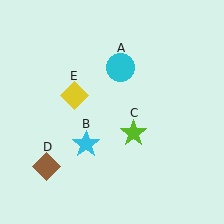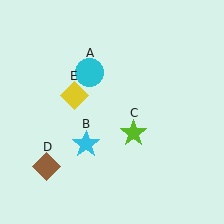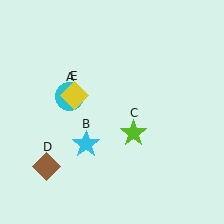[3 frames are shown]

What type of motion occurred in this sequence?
The cyan circle (object A) rotated counterclockwise around the center of the scene.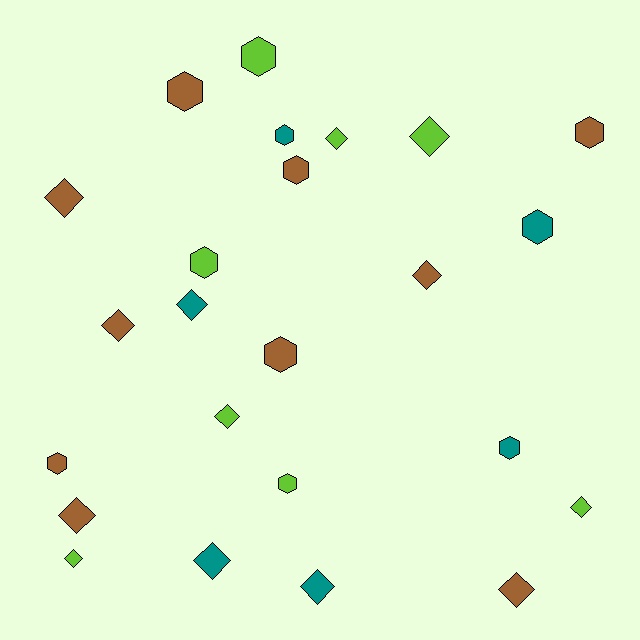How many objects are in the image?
There are 24 objects.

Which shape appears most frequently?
Diamond, with 13 objects.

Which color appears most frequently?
Brown, with 10 objects.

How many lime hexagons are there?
There are 3 lime hexagons.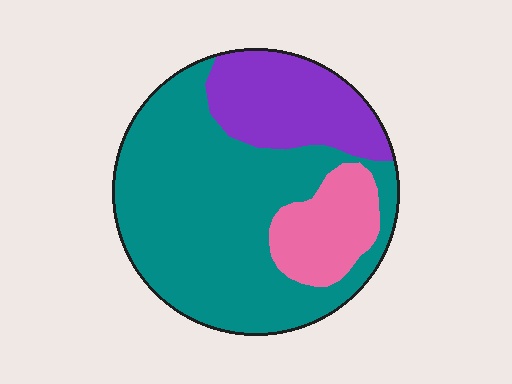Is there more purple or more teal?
Teal.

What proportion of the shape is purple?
Purple covers roughly 20% of the shape.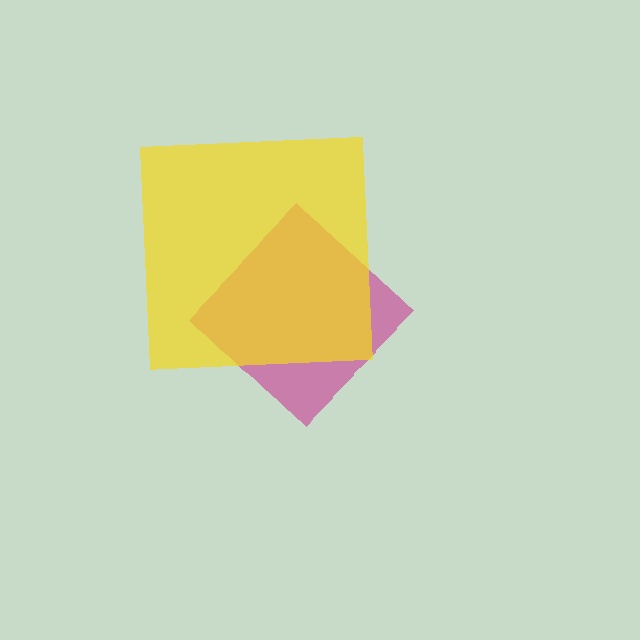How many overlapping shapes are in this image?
There are 2 overlapping shapes in the image.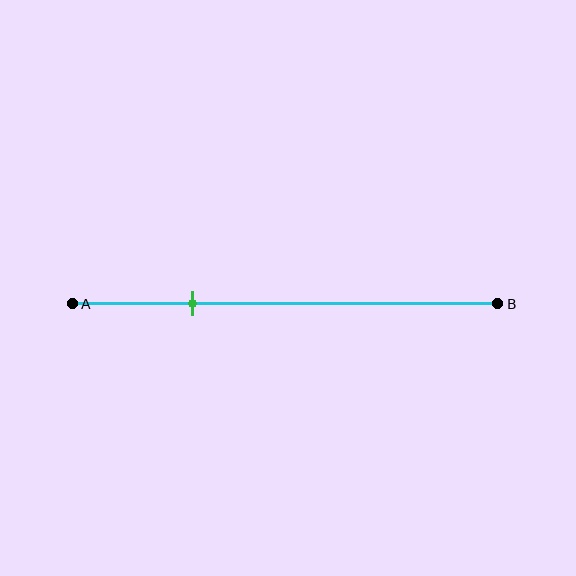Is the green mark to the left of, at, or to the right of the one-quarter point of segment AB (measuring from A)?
The green mark is to the right of the one-quarter point of segment AB.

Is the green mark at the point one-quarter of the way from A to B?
No, the mark is at about 30% from A, not at the 25% one-quarter point.